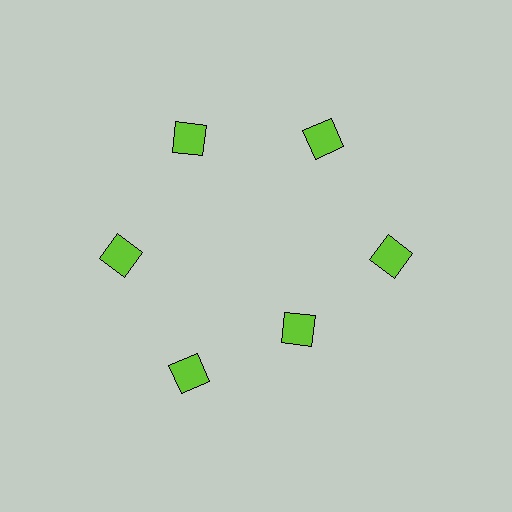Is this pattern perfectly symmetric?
No. The 6 lime diamonds are arranged in a ring, but one element near the 5 o'clock position is pulled inward toward the center, breaking the 6-fold rotational symmetry.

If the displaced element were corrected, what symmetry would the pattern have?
It would have 6-fold rotational symmetry — the pattern would map onto itself every 60 degrees.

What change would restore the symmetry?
The symmetry would be restored by moving it outward, back onto the ring so that all 6 diamonds sit at equal angles and equal distance from the center.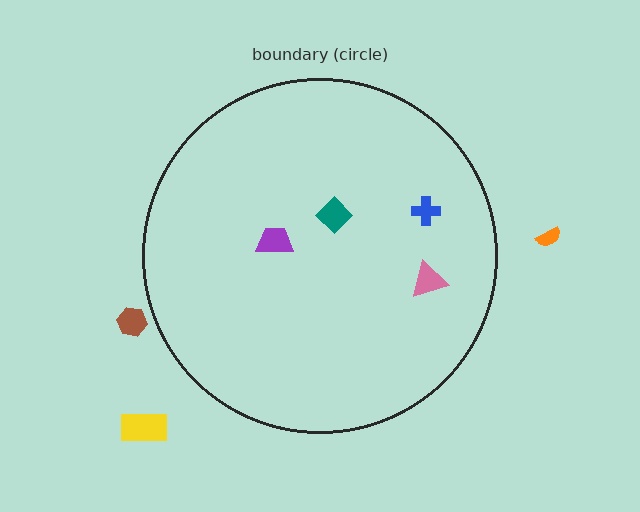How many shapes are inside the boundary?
4 inside, 3 outside.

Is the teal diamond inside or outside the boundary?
Inside.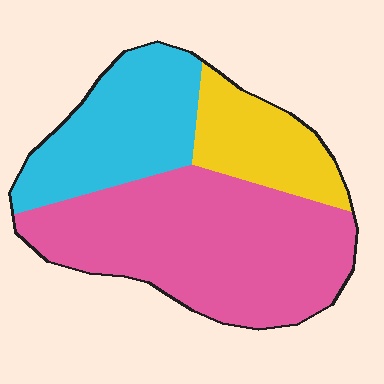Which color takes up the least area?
Yellow, at roughly 20%.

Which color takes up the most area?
Pink, at roughly 55%.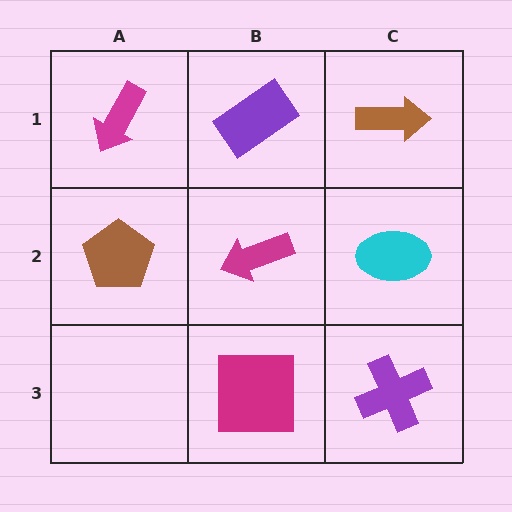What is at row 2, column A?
A brown pentagon.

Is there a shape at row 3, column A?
No, that cell is empty.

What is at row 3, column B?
A magenta square.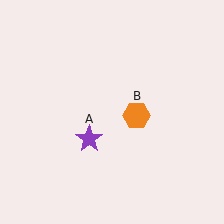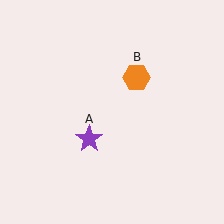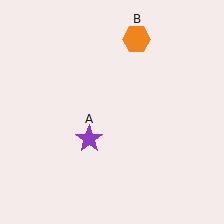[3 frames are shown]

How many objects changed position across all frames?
1 object changed position: orange hexagon (object B).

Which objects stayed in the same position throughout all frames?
Purple star (object A) remained stationary.